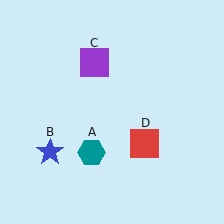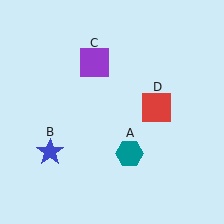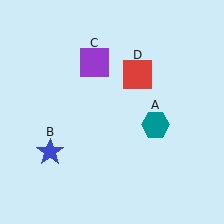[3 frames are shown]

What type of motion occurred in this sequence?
The teal hexagon (object A), red square (object D) rotated counterclockwise around the center of the scene.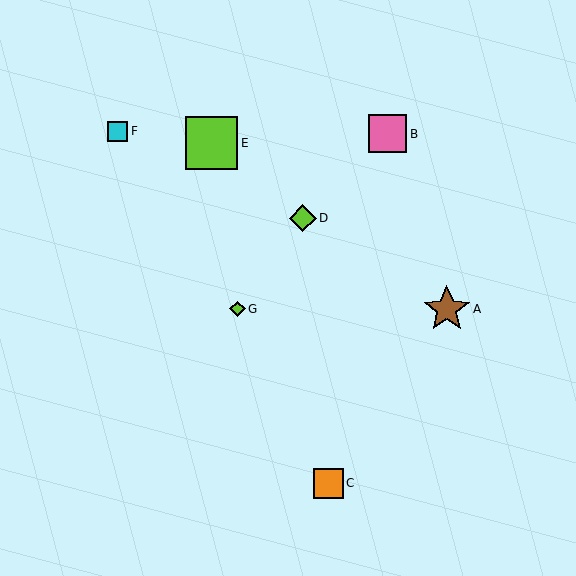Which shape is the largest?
The lime square (labeled E) is the largest.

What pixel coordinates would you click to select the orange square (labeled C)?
Click at (328, 483) to select the orange square C.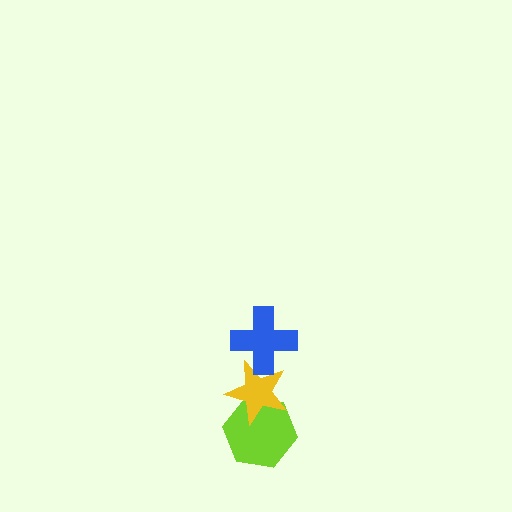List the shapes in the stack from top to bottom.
From top to bottom: the blue cross, the yellow star, the lime hexagon.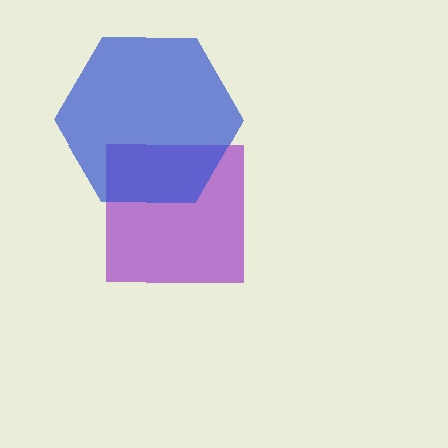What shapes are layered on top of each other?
The layered shapes are: a purple square, a blue hexagon.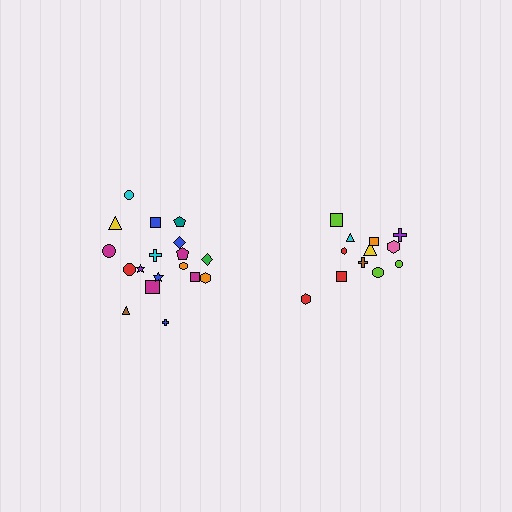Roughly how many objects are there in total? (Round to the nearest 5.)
Roughly 30 objects in total.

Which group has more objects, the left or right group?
The left group.